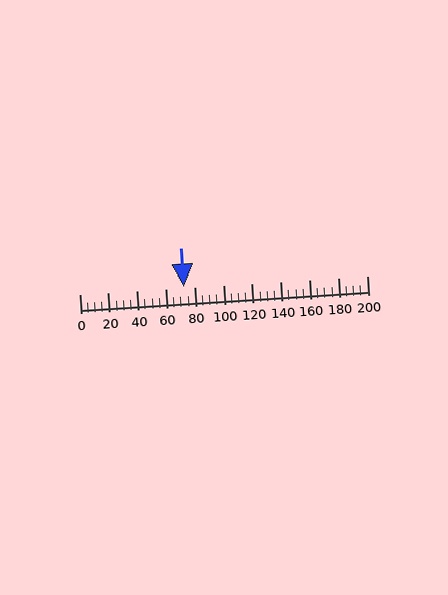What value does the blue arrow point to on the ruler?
The blue arrow points to approximately 72.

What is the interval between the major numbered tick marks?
The major tick marks are spaced 20 units apart.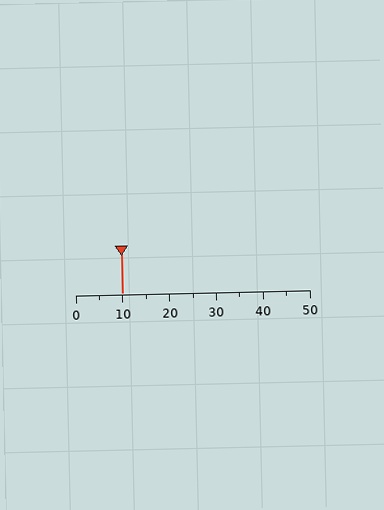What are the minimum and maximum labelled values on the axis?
The axis runs from 0 to 50.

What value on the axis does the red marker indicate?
The marker indicates approximately 10.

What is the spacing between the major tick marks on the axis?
The major ticks are spaced 10 apart.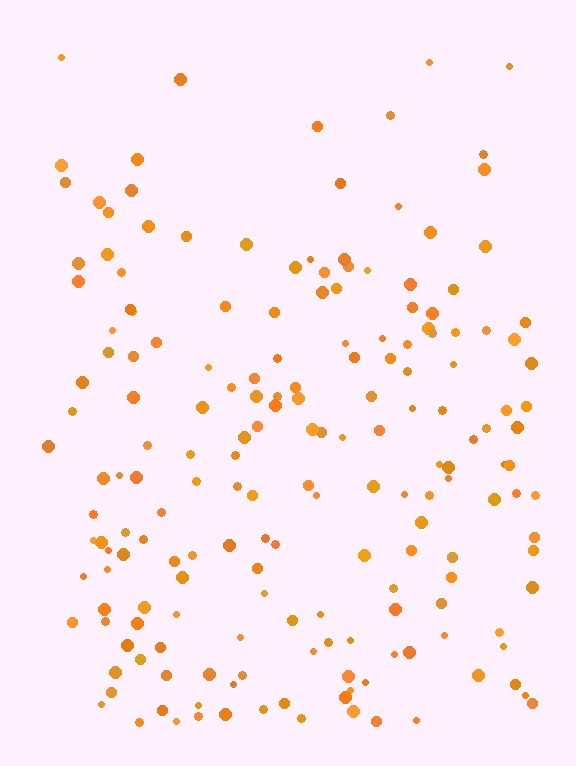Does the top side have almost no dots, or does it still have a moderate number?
Still a moderate number, just noticeably fewer than the bottom.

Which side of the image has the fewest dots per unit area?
The top.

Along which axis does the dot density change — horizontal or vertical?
Vertical.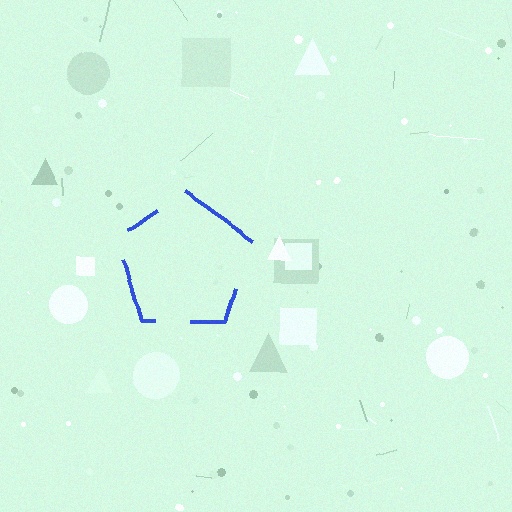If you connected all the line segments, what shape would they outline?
They would outline a pentagon.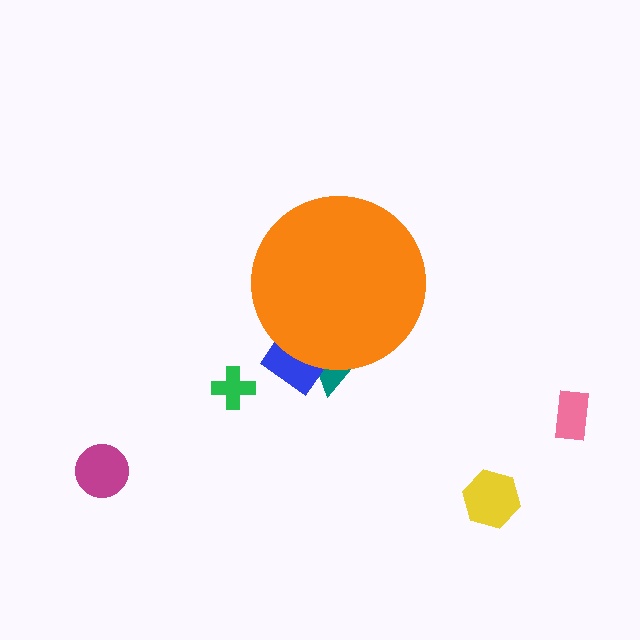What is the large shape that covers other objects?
An orange circle.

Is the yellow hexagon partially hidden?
No, the yellow hexagon is fully visible.